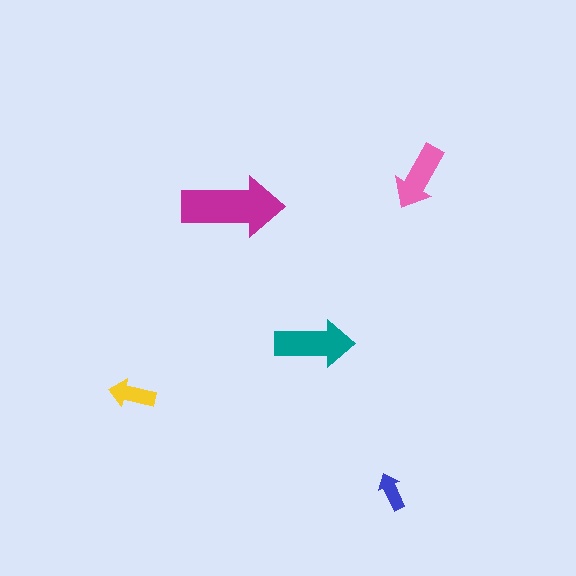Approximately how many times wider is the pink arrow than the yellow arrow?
About 1.5 times wider.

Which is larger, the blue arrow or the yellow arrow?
The yellow one.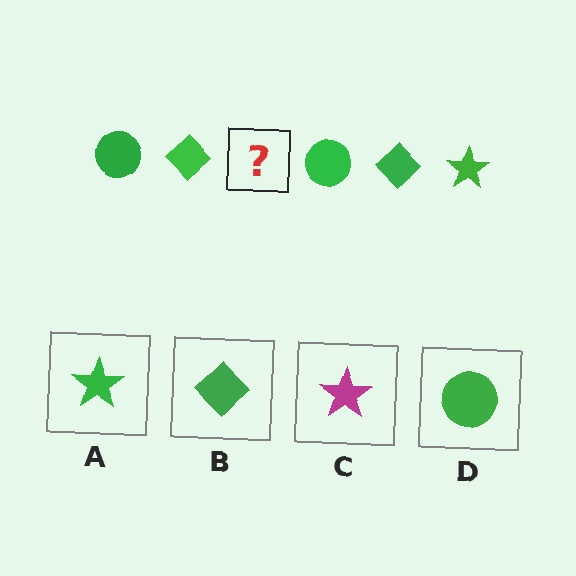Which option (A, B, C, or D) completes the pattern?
A.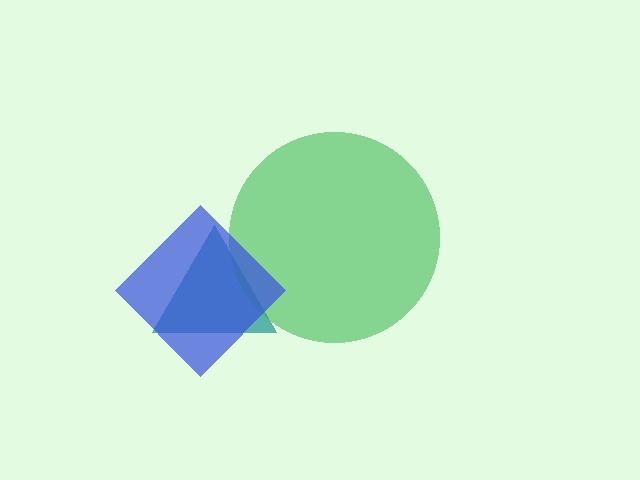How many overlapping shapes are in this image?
There are 3 overlapping shapes in the image.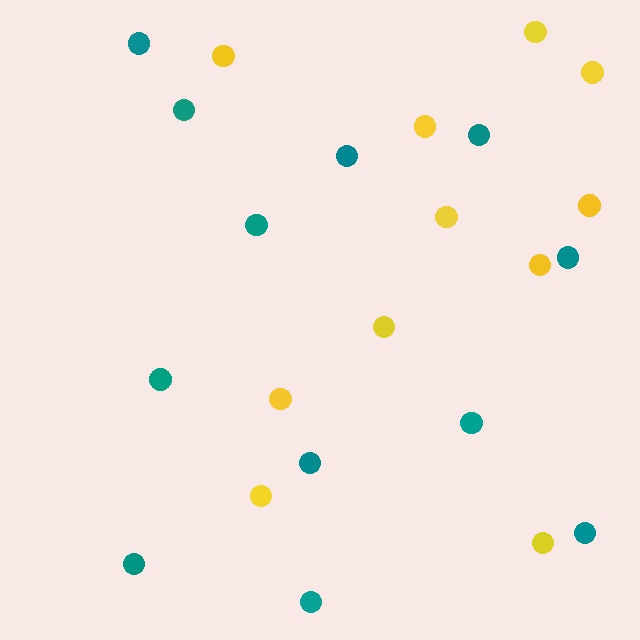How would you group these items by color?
There are 2 groups: one group of teal circles (12) and one group of yellow circles (11).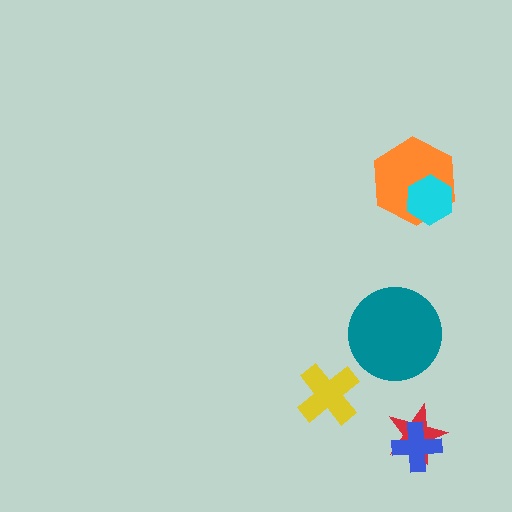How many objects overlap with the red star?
1 object overlaps with the red star.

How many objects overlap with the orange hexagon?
1 object overlaps with the orange hexagon.